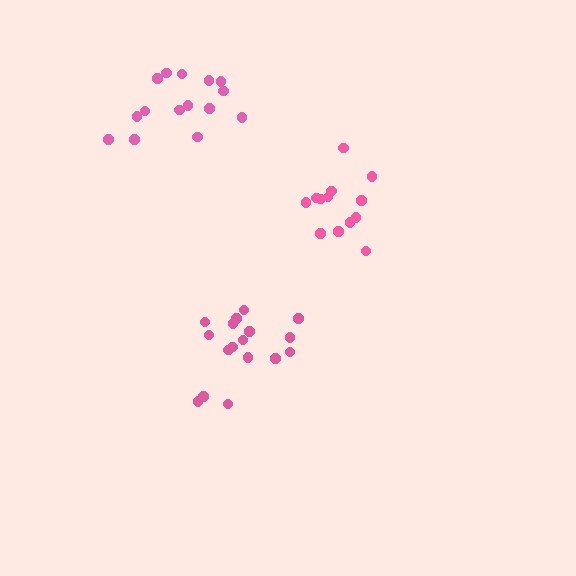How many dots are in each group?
Group 1: 17 dots, Group 2: 13 dots, Group 3: 15 dots (45 total).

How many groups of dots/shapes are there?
There are 3 groups.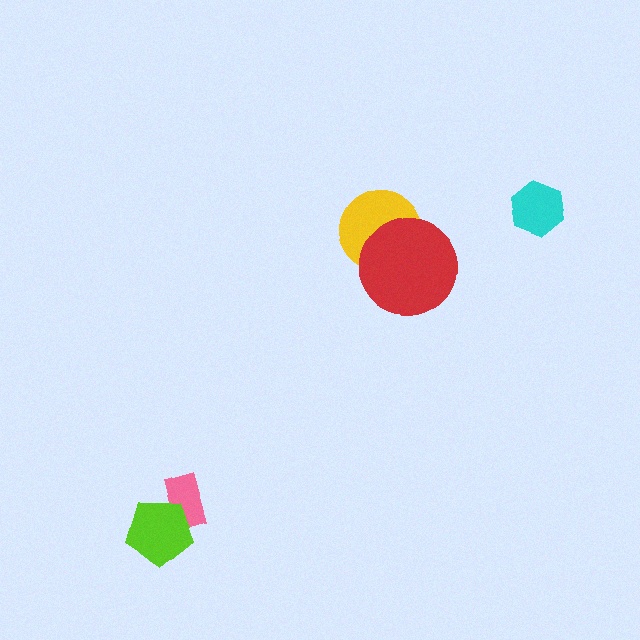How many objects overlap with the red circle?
1 object overlaps with the red circle.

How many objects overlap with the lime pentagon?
1 object overlaps with the lime pentagon.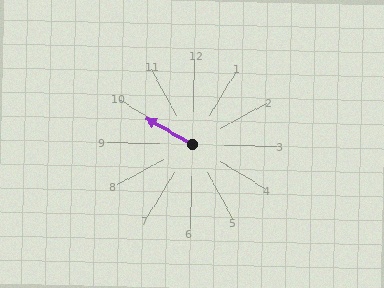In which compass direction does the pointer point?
Northwest.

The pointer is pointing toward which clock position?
Roughly 10 o'clock.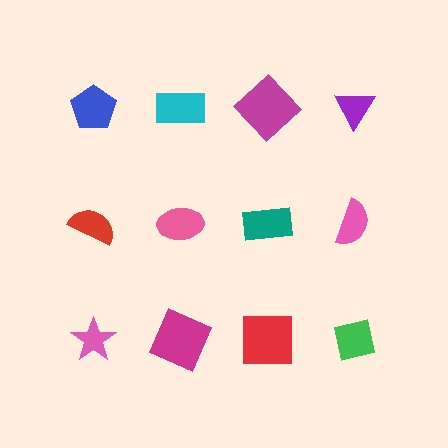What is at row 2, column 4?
A pink semicircle.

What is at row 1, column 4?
A purple triangle.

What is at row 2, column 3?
A teal rectangle.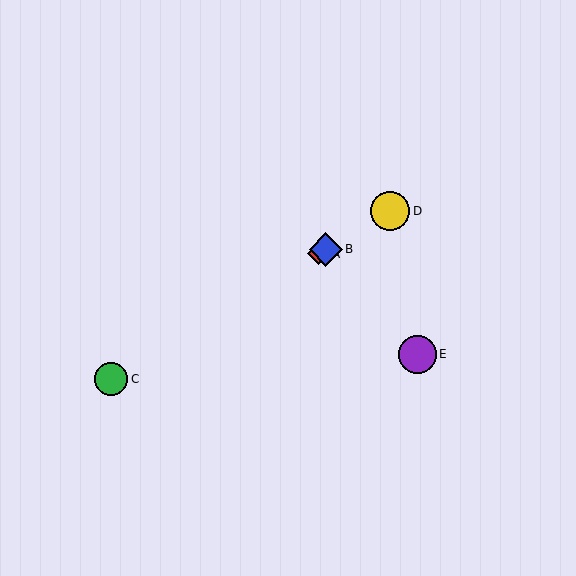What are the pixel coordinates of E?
Object E is at (417, 354).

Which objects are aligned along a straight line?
Objects A, B, C, D are aligned along a straight line.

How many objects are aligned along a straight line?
4 objects (A, B, C, D) are aligned along a straight line.